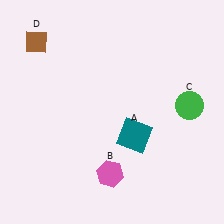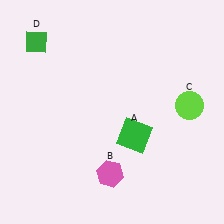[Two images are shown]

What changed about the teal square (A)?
In Image 1, A is teal. In Image 2, it changed to green.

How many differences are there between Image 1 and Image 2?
There are 3 differences between the two images.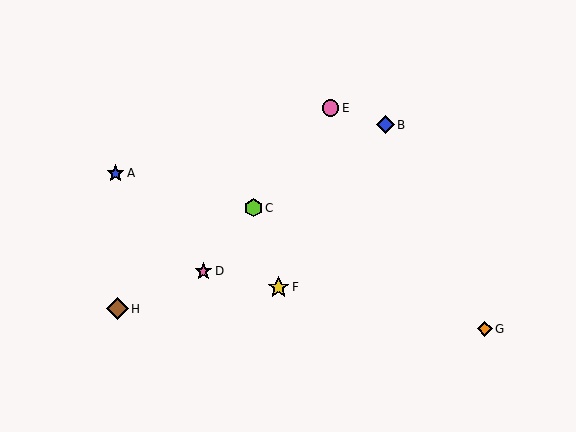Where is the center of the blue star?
The center of the blue star is at (116, 173).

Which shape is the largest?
The brown diamond (labeled H) is the largest.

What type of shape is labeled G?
Shape G is an orange diamond.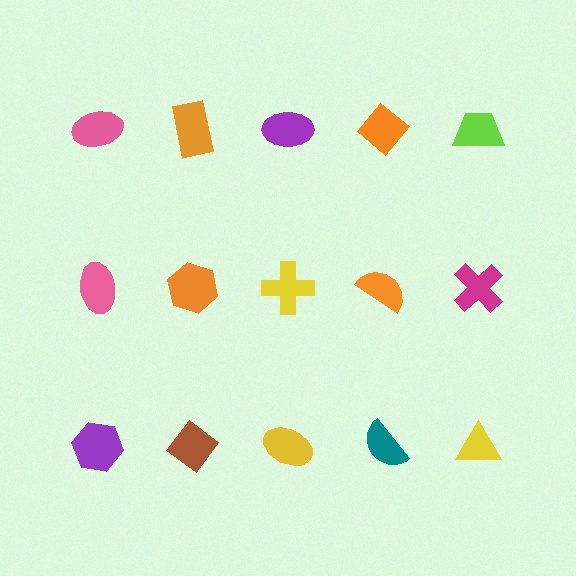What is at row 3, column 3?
A yellow ellipse.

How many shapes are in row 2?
5 shapes.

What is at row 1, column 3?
A purple ellipse.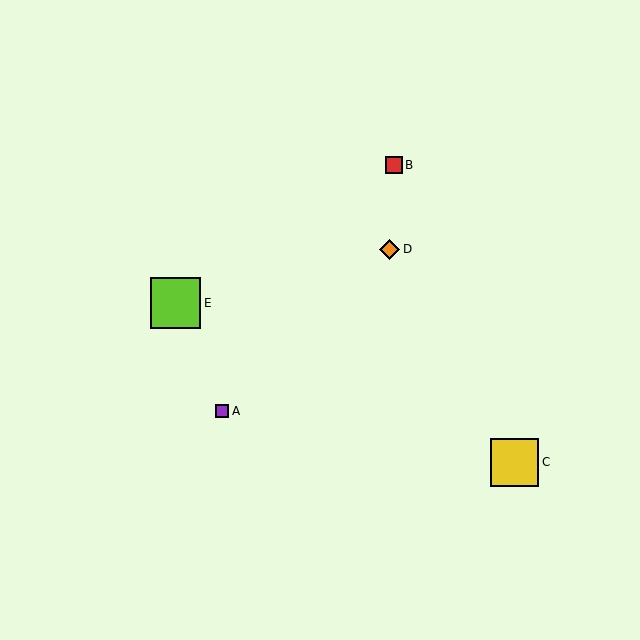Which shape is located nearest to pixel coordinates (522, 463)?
The yellow square (labeled C) at (515, 462) is nearest to that location.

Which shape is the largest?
The lime square (labeled E) is the largest.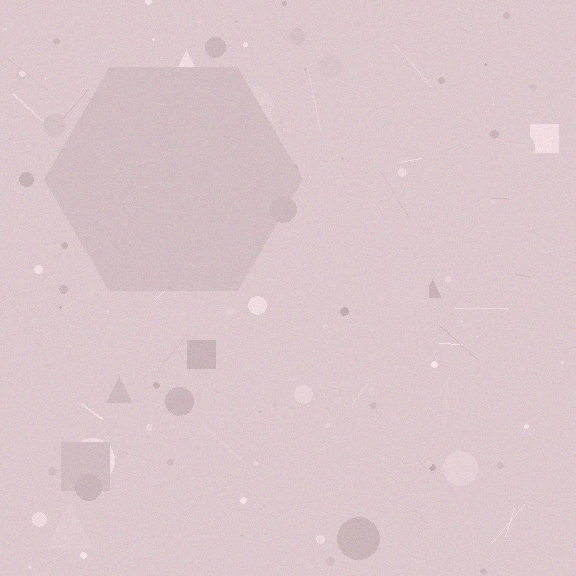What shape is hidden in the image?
A hexagon is hidden in the image.